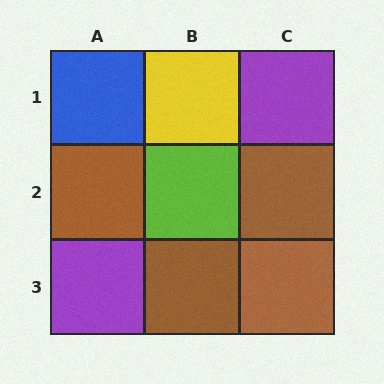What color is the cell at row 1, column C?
Purple.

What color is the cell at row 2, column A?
Brown.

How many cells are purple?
2 cells are purple.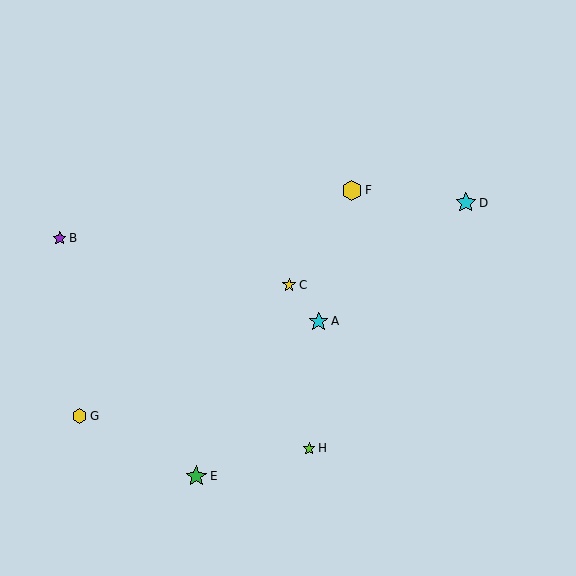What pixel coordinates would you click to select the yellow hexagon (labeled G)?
Click at (79, 416) to select the yellow hexagon G.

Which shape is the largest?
The green star (labeled E) is the largest.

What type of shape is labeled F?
Shape F is a yellow hexagon.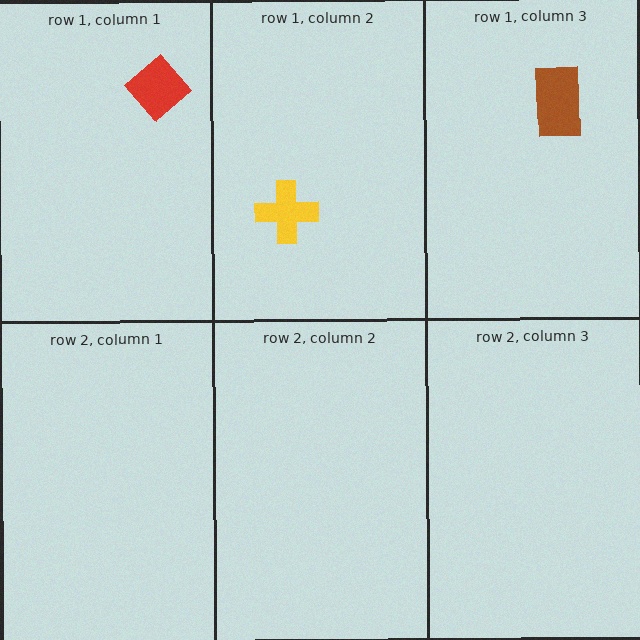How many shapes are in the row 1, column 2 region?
1.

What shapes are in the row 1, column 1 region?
The red diamond.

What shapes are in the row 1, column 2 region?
The yellow cross.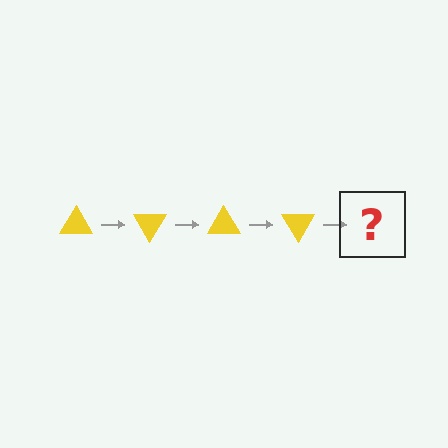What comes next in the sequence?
The next element should be a yellow triangle rotated 240 degrees.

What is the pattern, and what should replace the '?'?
The pattern is that the triangle rotates 60 degrees each step. The '?' should be a yellow triangle rotated 240 degrees.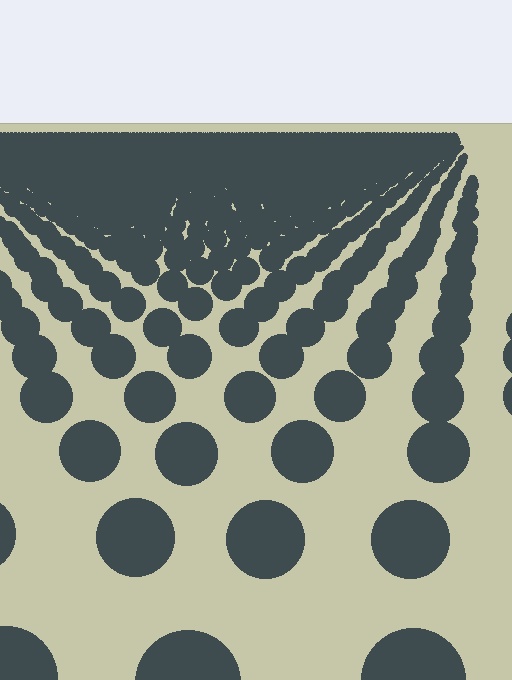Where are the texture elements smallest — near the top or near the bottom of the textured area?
Near the top.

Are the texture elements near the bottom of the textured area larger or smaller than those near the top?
Larger. Near the bottom, elements are closer to the viewer and appear at a bigger on-screen size.